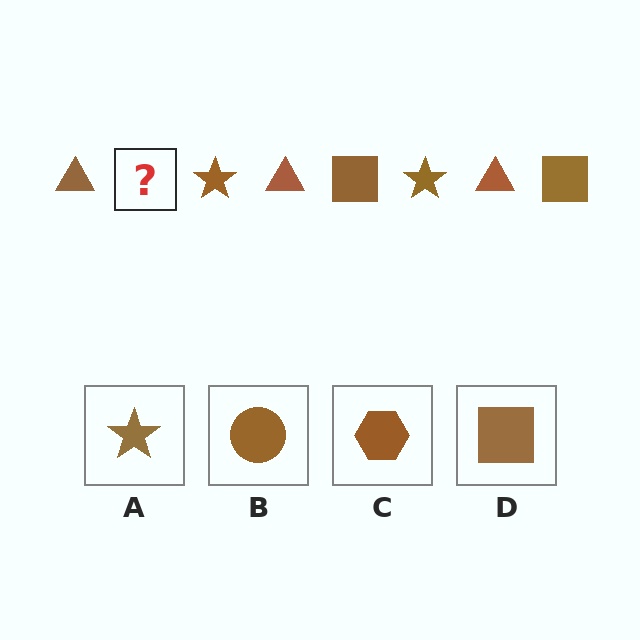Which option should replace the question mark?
Option D.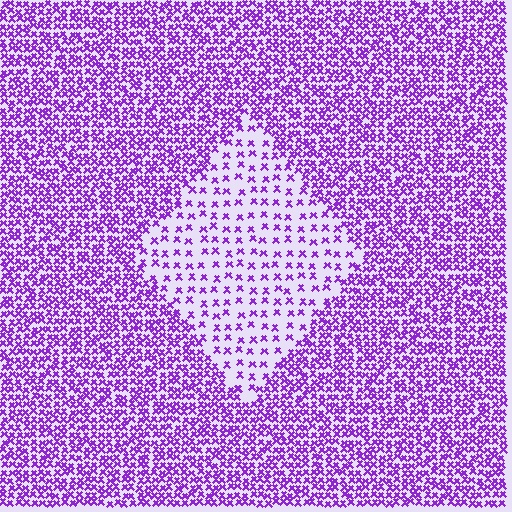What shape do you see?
I see a diamond.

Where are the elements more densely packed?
The elements are more densely packed outside the diamond boundary.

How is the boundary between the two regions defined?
The boundary is defined by a change in element density (approximately 2.6x ratio). All elements are the same color, size, and shape.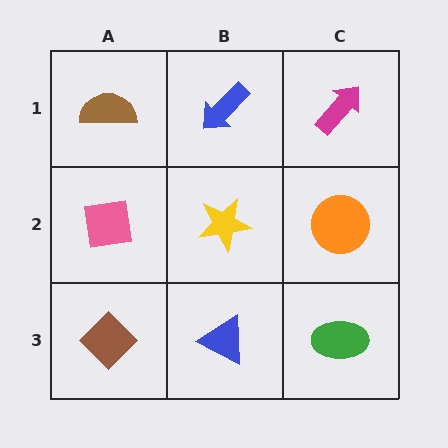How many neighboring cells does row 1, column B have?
3.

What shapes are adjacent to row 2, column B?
A blue arrow (row 1, column B), a blue triangle (row 3, column B), a pink square (row 2, column A), an orange circle (row 2, column C).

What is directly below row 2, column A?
A brown diamond.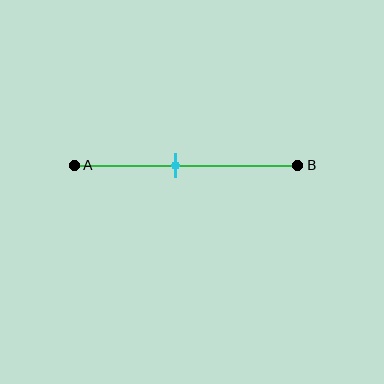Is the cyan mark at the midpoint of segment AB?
No, the mark is at about 45% from A, not at the 50% midpoint.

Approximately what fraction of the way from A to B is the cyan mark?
The cyan mark is approximately 45% of the way from A to B.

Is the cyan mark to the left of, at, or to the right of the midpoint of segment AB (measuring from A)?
The cyan mark is to the left of the midpoint of segment AB.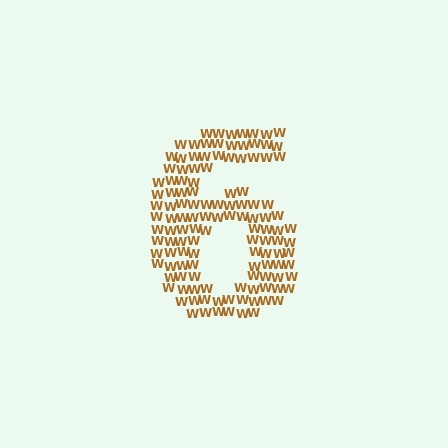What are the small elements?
The small elements are letter W's.